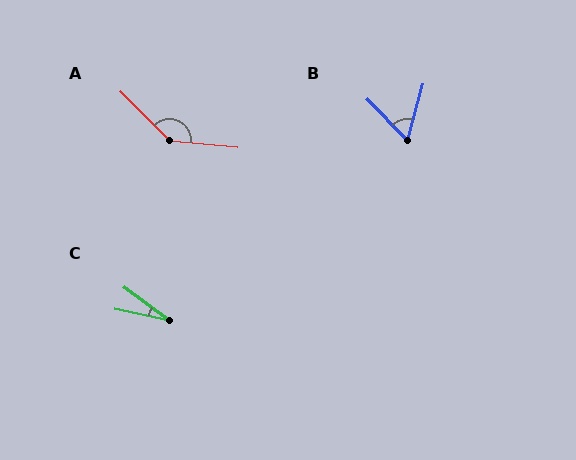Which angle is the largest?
A, at approximately 141 degrees.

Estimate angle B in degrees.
Approximately 60 degrees.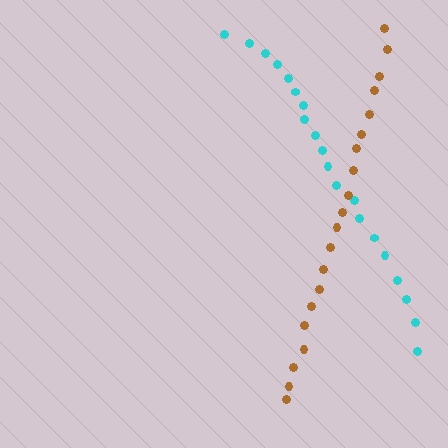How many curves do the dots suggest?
There are 2 distinct paths.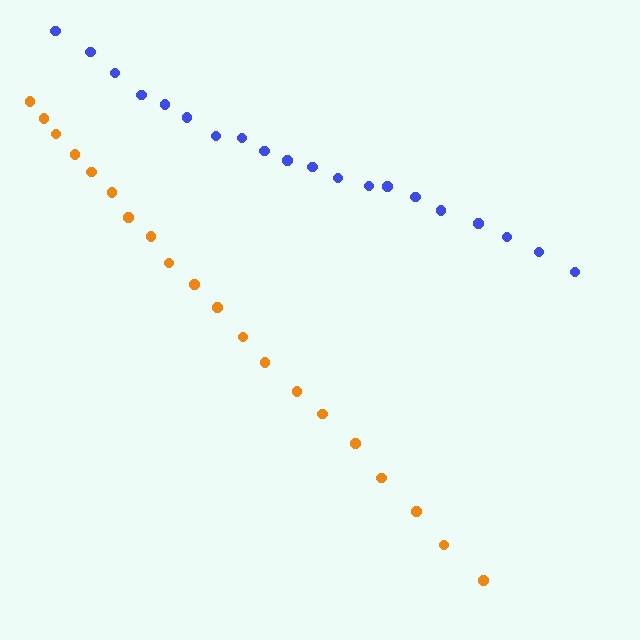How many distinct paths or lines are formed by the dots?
There are 2 distinct paths.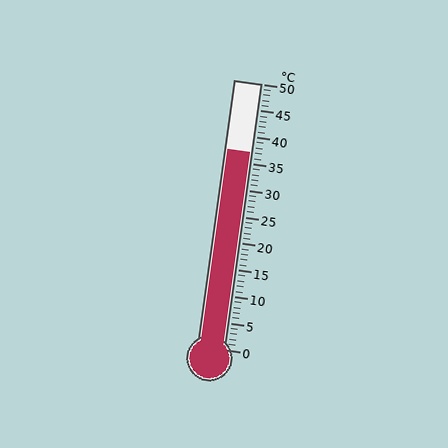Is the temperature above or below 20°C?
The temperature is above 20°C.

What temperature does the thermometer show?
The thermometer shows approximately 37°C.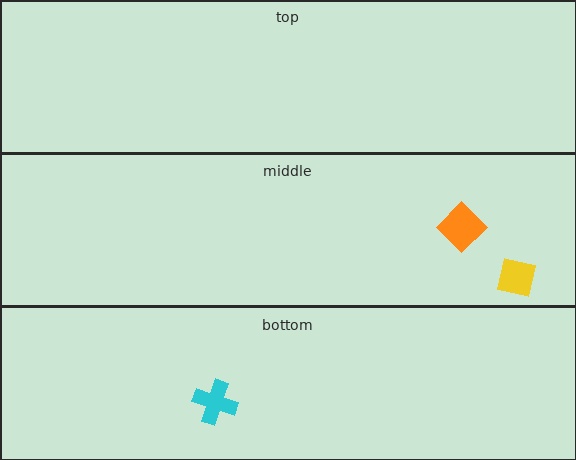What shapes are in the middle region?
The orange diamond, the yellow square.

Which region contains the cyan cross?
The bottom region.